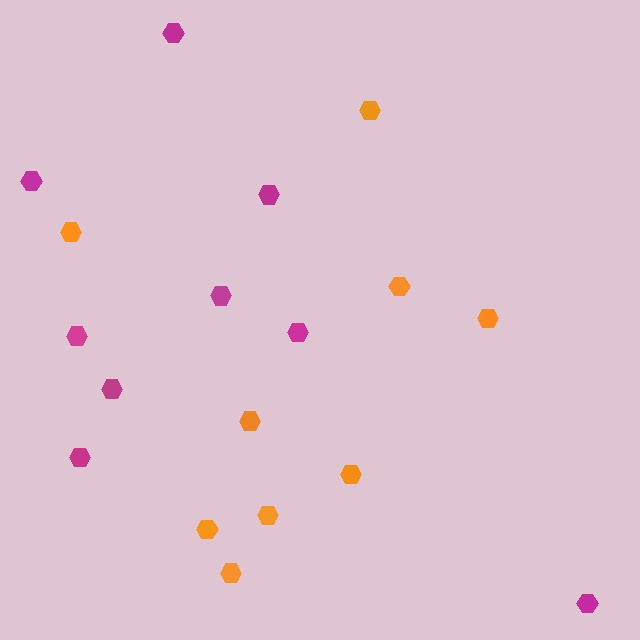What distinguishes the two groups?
There are 2 groups: one group of orange hexagons (9) and one group of magenta hexagons (9).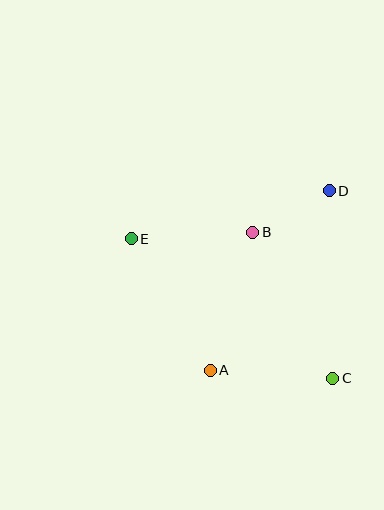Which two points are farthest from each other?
Points C and E are farthest from each other.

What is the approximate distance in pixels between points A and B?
The distance between A and B is approximately 144 pixels.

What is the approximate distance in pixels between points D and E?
The distance between D and E is approximately 203 pixels.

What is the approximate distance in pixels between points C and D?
The distance between C and D is approximately 188 pixels.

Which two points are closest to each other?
Points B and D are closest to each other.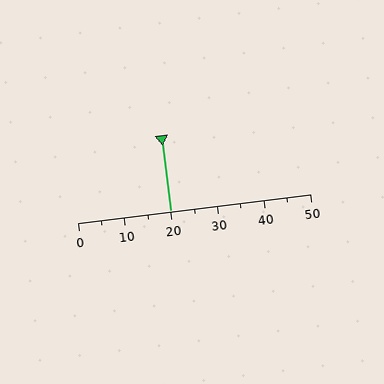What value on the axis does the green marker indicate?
The marker indicates approximately 20.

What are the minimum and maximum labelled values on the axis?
The axis runs from 0 to 50.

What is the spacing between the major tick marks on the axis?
The major ticks are spaced 10 apart.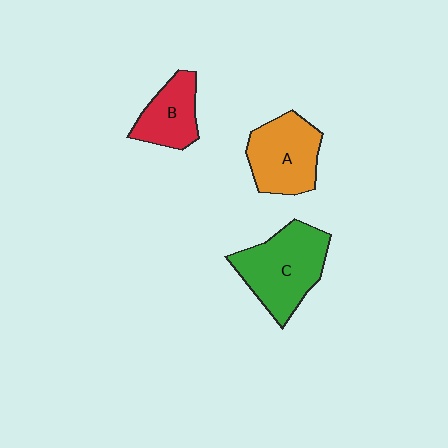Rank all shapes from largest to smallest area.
From largest to smallest: C (green), A (orange), B (red).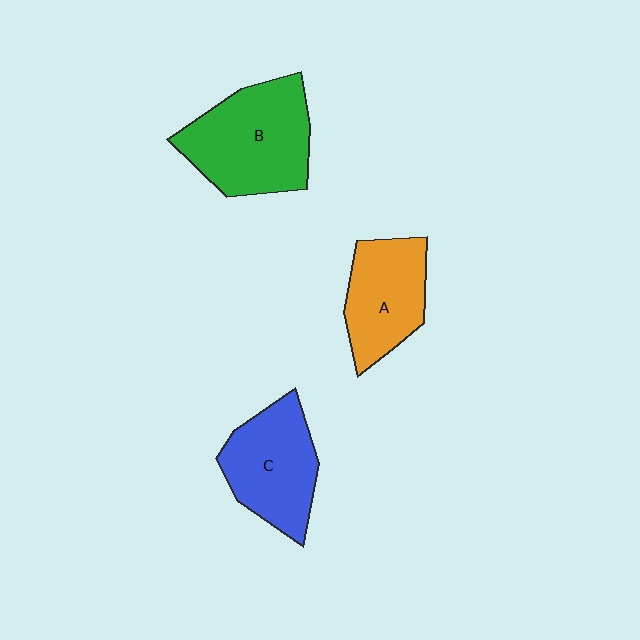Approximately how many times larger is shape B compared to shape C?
Approximately 1.2 times.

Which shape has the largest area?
Shape B (green).